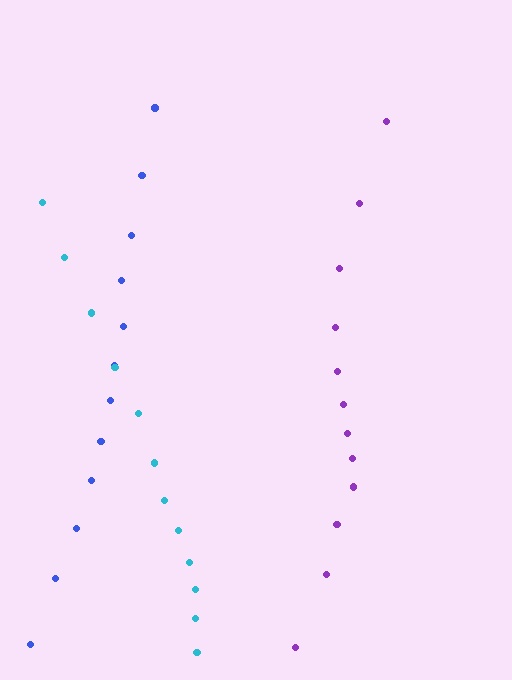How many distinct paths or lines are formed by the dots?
There are 3 distinct paths.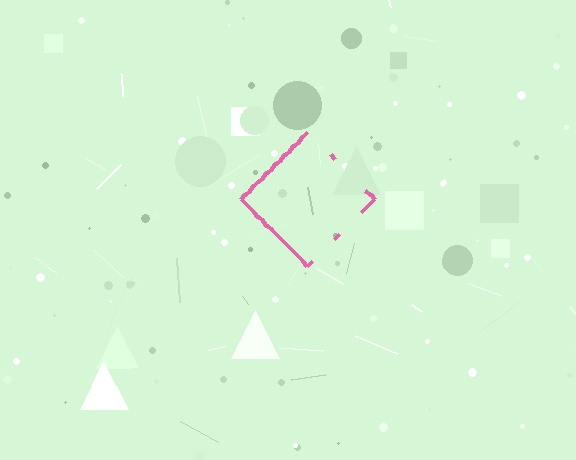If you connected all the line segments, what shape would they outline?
They would outline a diamond.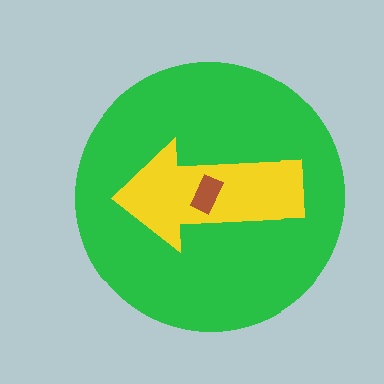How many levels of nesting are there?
3.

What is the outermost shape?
The green circle.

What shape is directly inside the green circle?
The yellow arrow.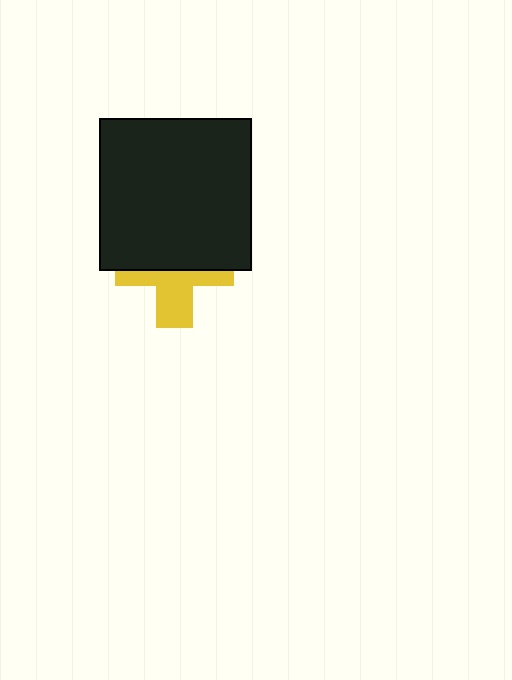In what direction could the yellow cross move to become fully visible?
The yellow cross could move down. That would shift it out from behind the black square entirely.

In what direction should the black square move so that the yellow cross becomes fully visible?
The black square should move up. That is the shortest direction to clear the overlap and leave the yellow cross fully visible.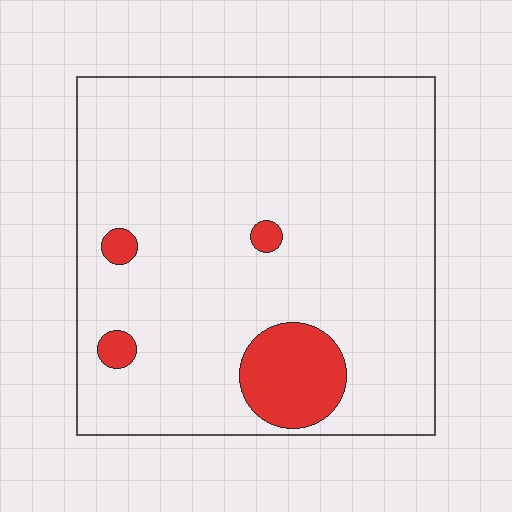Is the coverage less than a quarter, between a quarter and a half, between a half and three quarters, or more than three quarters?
Less than a quarter.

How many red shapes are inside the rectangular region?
4.